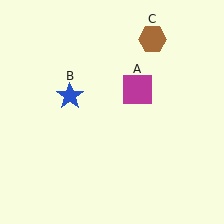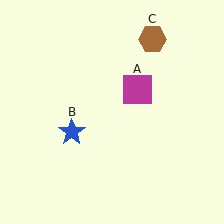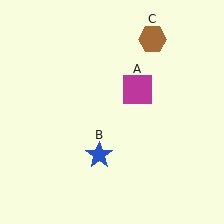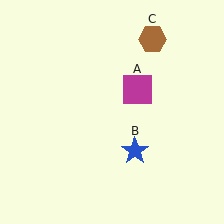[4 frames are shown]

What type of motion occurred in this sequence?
The blue star (object B) rotated counterclockwise around the center of the scene.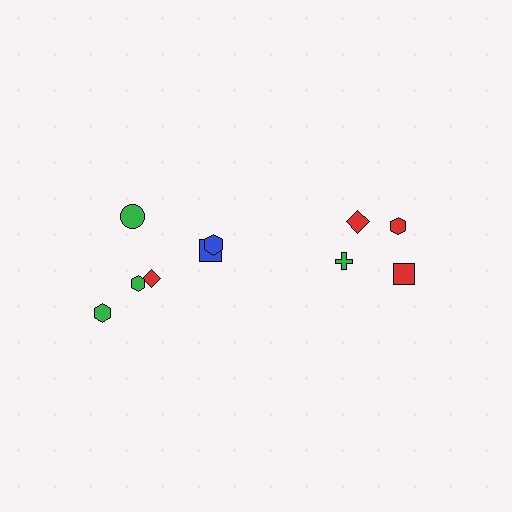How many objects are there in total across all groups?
There are 10 objects.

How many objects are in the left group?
There are 6 objects.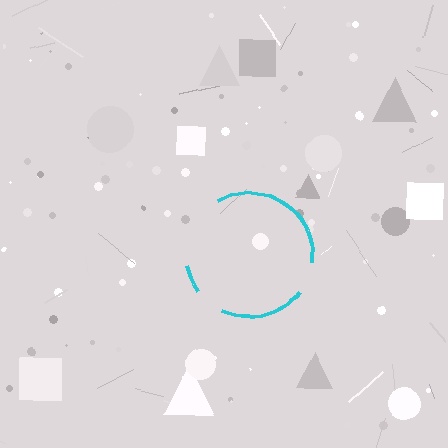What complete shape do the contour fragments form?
The contour fragments form a circle.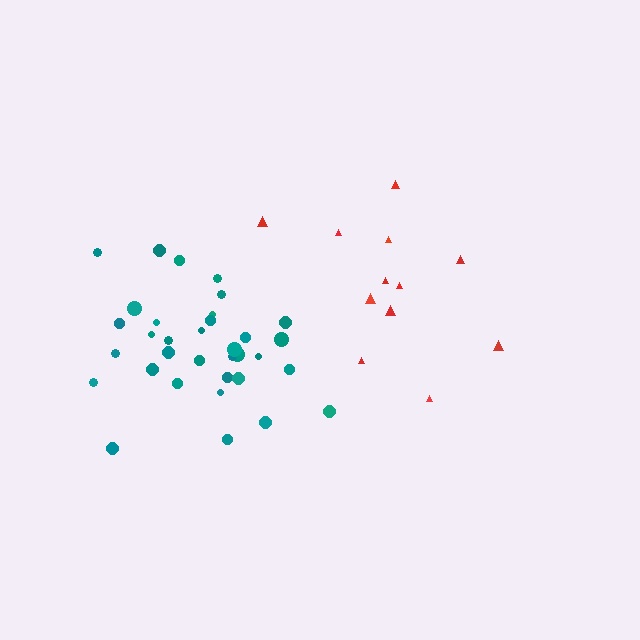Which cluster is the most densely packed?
Teal.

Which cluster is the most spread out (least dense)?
Red.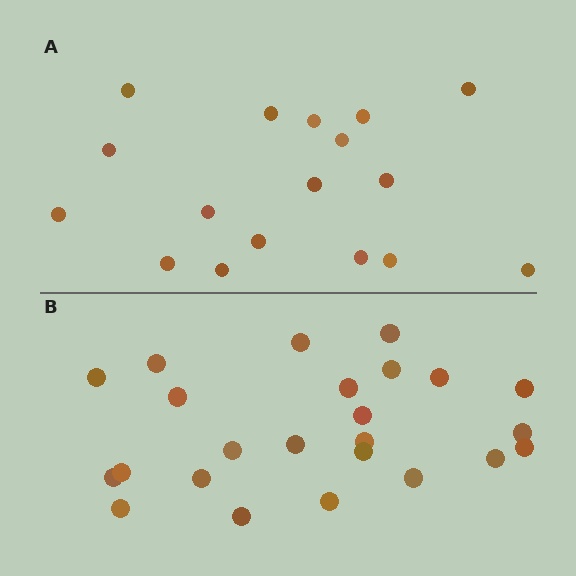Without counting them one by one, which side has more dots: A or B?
Region B (the bottom region) has more dots.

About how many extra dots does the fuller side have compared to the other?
Region B has roughly 8 or so more dots than region A.